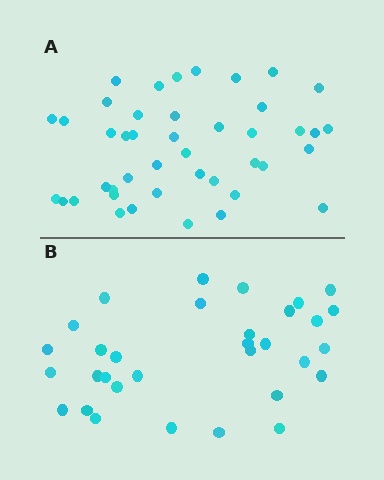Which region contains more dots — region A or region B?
Region A (the top region) has more dots.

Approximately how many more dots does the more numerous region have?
Region A has roughly 12 or so more dots than region B.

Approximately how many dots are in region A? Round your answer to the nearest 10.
About 40 dots. (The exact count is 43, which rounds to 40.)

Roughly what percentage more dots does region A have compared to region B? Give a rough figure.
About 35% more.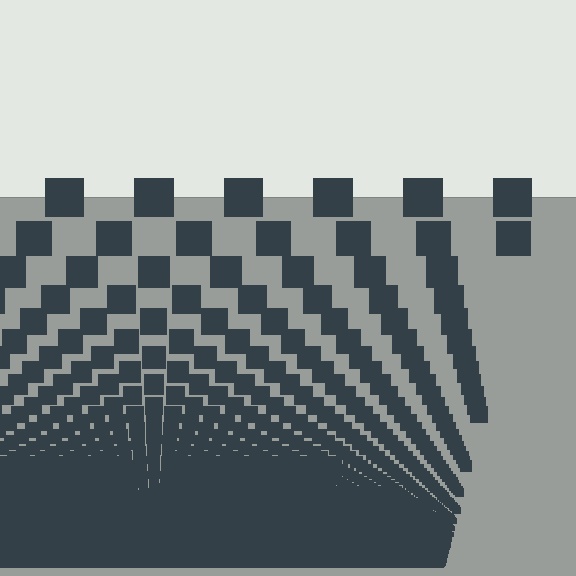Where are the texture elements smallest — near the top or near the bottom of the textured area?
Near the bottom.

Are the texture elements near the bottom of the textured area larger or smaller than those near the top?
Smaller. The gradient is inverted — elements near the bottom are smaller and denser.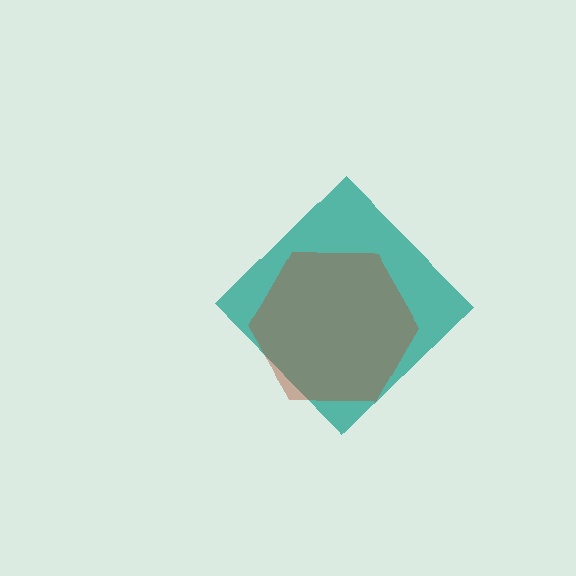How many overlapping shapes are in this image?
There are 2 overlapping shapes in the image.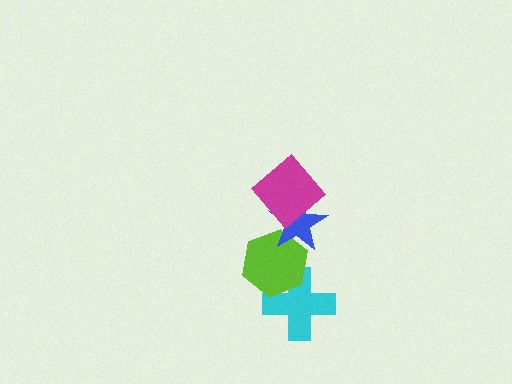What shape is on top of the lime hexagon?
The blue star is on top of the lime hexagon.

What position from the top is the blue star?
The blue star is 2nd from the top.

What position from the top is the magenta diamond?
The magenta diamond is 1st from the top.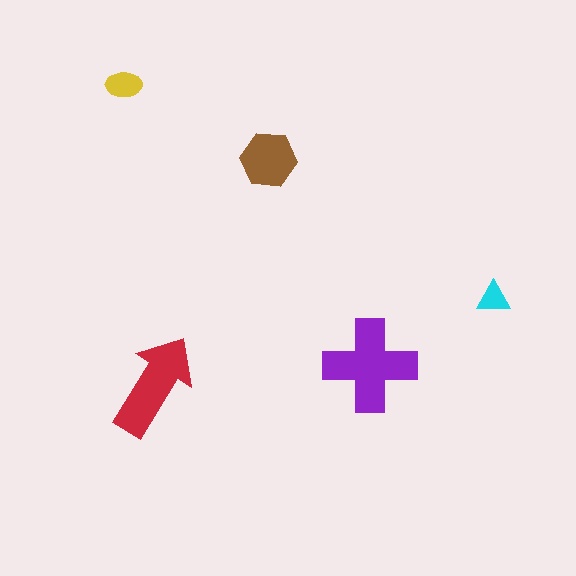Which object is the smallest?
The cyan triangle.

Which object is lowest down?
The red arrow is bottommost.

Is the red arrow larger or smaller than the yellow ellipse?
Larger.